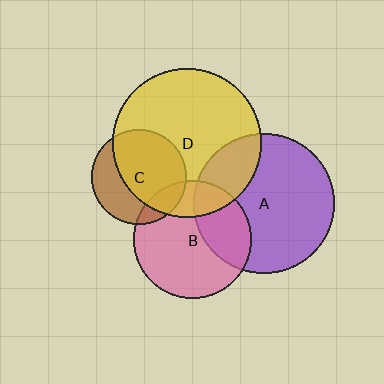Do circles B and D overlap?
Yes.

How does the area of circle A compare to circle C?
Approximately 2.2 times.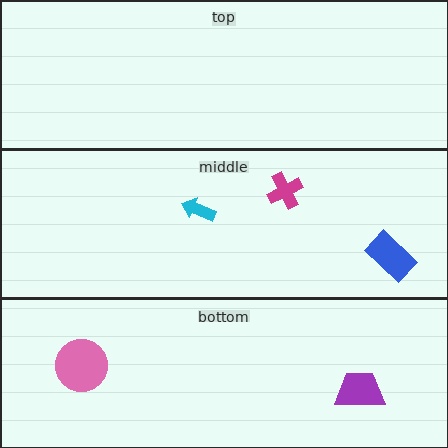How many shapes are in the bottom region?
2.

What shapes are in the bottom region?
The purple trapezoid, the pink circle.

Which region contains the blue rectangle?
The middle region.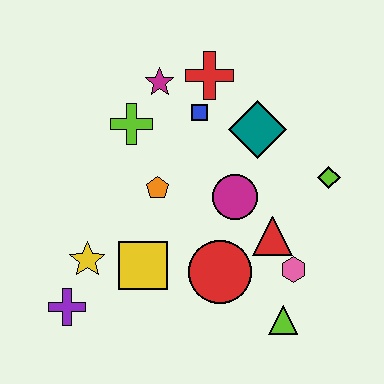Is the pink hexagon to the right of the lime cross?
Yes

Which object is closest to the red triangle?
The pink hexagon is closest to the red triangle.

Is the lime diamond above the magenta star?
No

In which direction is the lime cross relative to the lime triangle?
The lime cross is above the lime triangle.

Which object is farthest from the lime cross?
The lime triangle is farthest from the lime cross.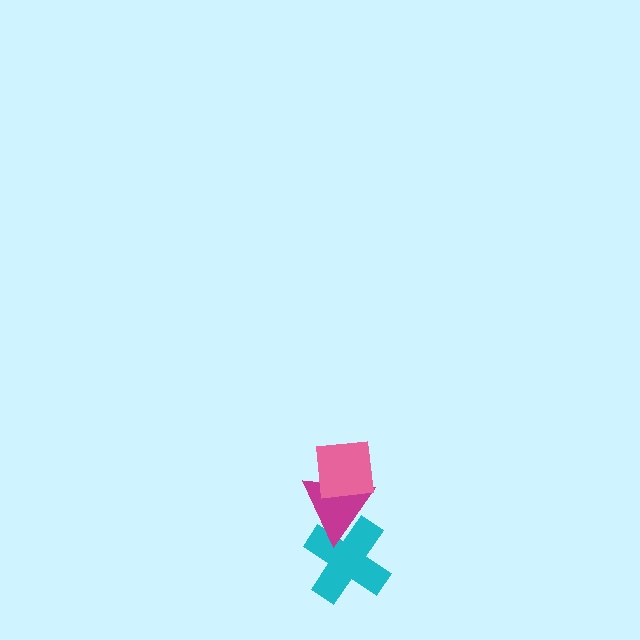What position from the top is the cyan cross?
The cyan cross is 3rd from the top.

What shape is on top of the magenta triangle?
The pink square is on top of the magenta triangle.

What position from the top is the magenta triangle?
The magenta triangle is 2nd from the top.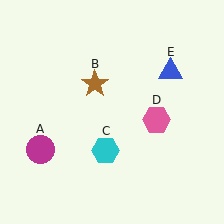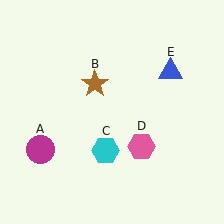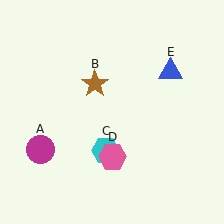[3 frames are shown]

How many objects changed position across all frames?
1 object changed position: pink hexagon (object D).